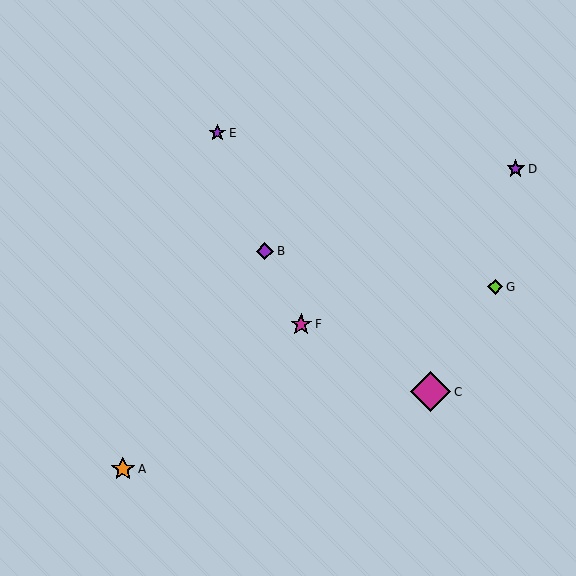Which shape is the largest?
The magenta diamond (labeled C) is the largest.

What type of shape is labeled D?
Shape D is a purple star.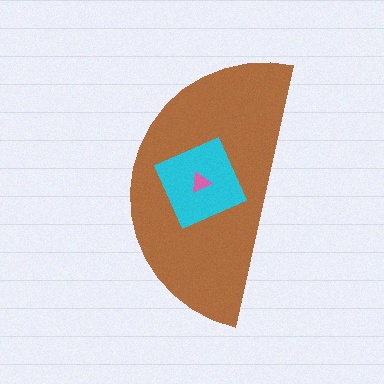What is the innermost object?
The pink triangle.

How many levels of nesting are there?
3.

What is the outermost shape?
The brown semicircle.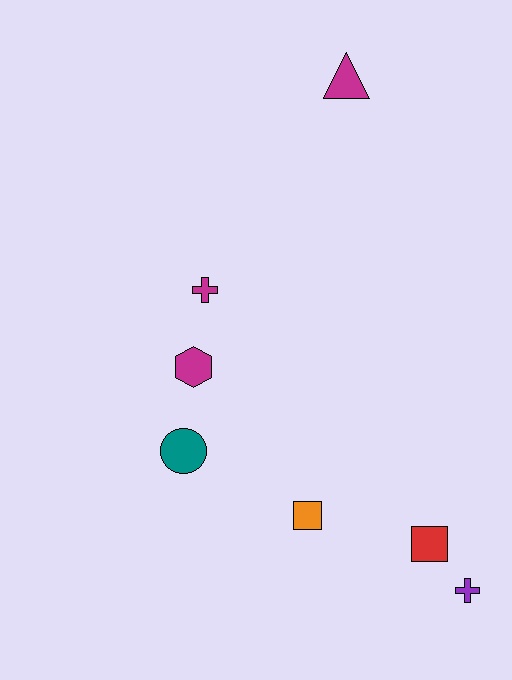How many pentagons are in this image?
There are no pentagons.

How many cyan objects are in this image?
There are no cyan objects.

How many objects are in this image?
There are 7 objects.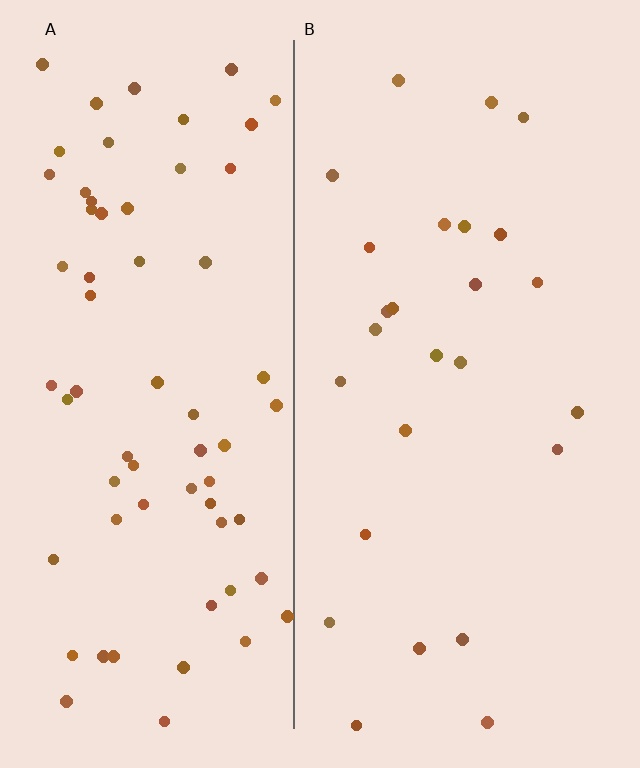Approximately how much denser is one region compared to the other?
Approximately 2.6× — region A over region B.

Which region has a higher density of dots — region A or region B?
A (the left).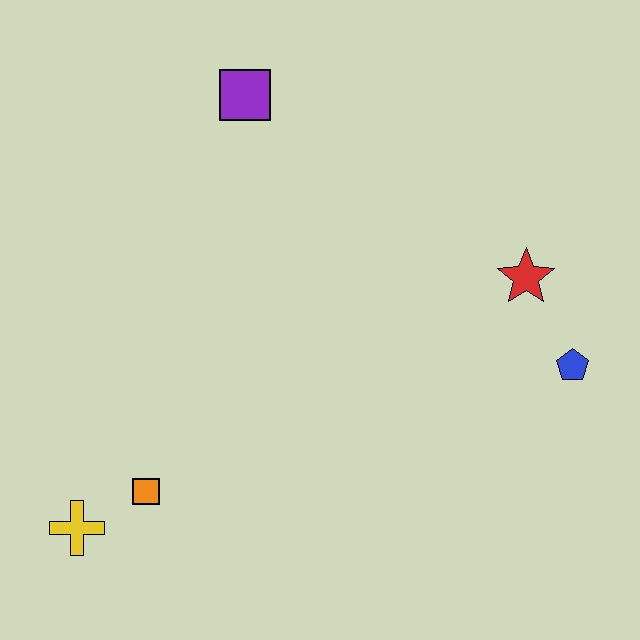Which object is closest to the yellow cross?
The orange square is closest to the yellow cross.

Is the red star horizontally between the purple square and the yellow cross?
No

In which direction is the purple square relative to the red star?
The purple square is to the left of the red star.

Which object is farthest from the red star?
The yellow cross is farthest from the red star.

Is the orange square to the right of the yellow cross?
Yes